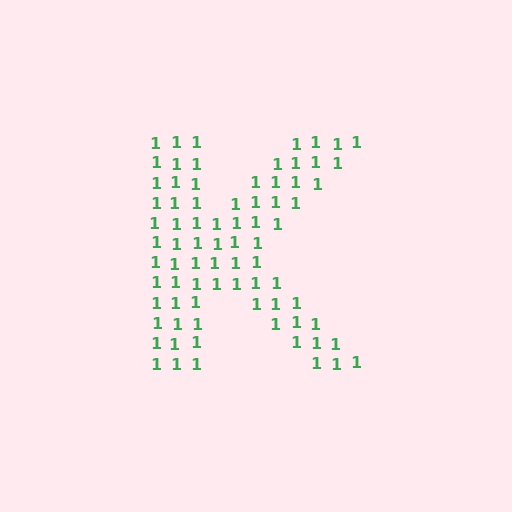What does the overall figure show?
The overall figure shows the letter K.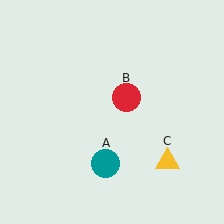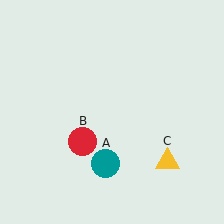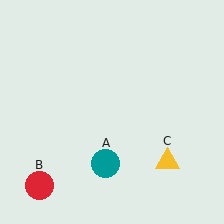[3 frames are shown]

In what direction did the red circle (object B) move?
The red circle (object B) moved down and to the left.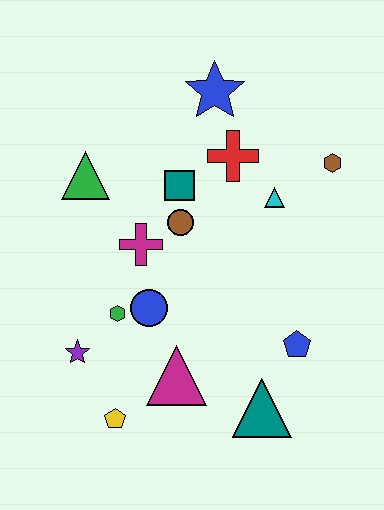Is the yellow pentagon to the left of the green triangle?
No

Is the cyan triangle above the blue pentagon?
Yes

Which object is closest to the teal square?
The brown circle is closest to the teal square.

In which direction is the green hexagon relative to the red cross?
The green hexagon is below the red cross.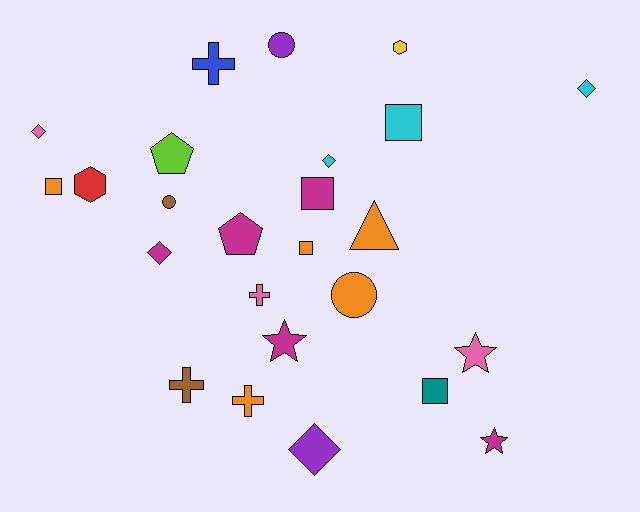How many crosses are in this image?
There are 4 crosses.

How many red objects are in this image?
There is 1 red object.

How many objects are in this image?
There are 25 objects.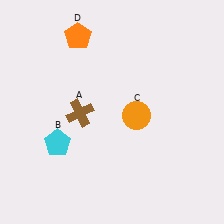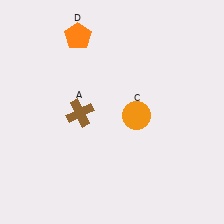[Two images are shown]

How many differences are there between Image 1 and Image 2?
There is 1 difference between the two images.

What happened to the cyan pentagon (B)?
The cyan pentagon (B) was removed in Image 2. It was in the bottom-left area of Image 1.